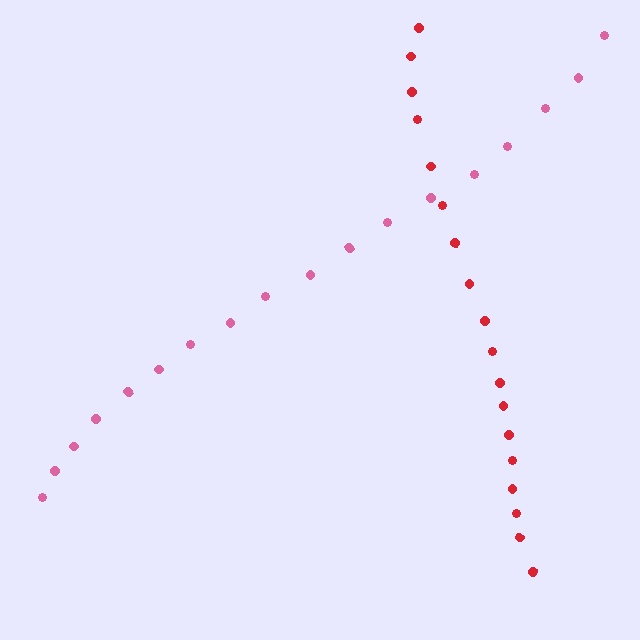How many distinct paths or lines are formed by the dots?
There are 2 distinct paths.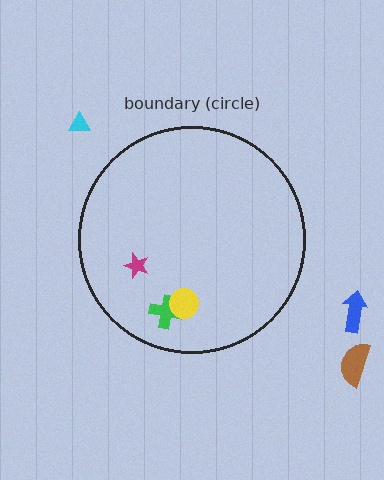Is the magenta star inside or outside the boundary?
Inside.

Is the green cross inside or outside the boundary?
Inside.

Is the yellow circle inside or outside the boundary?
Inside.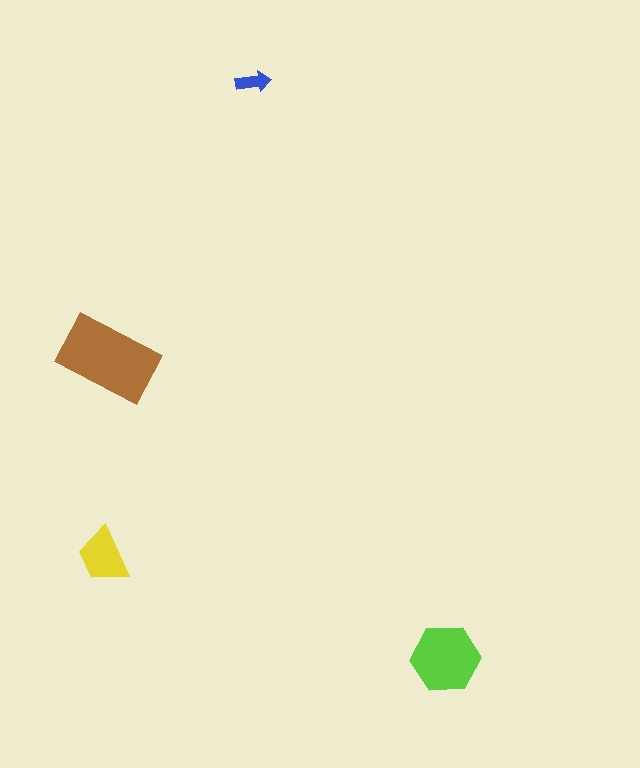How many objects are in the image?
There are 4 objects in the image.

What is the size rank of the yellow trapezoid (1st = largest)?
3rd.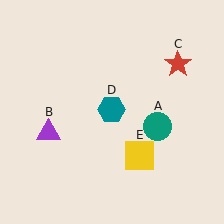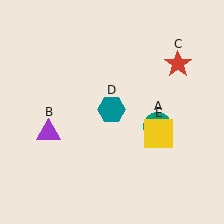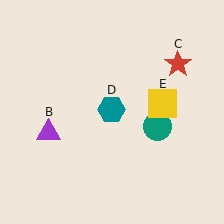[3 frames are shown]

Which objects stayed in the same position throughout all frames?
Teal circle (object A) and purple triangle (object B) and red star (object C) and teal hexagon (object D) remained stationary.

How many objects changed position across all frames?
1 object changed position: yellow square (object E).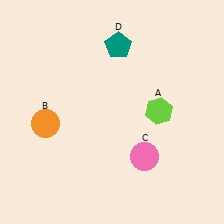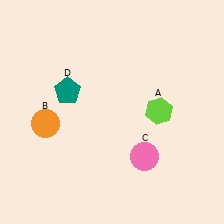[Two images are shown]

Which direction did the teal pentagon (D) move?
The teal pentagon (D) moved left.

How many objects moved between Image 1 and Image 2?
1 object moved between the two images.